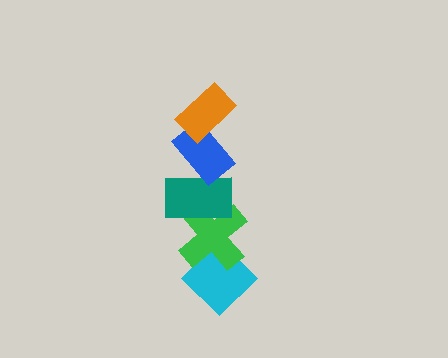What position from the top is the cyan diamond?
The cyan diamond is 5th from the top.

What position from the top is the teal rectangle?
The teal rectangle is 3rd from the top.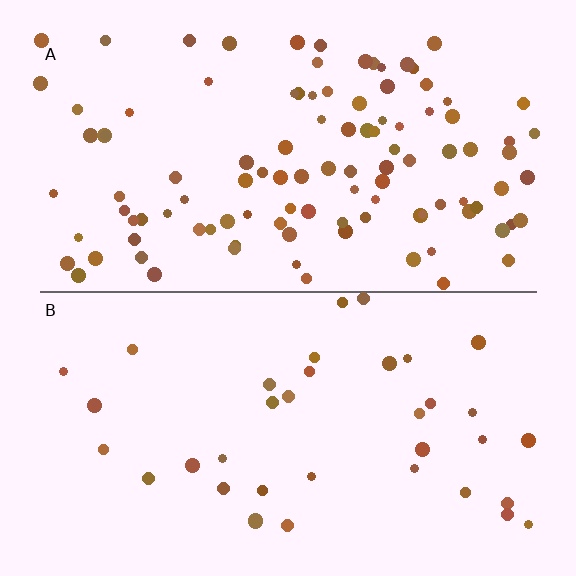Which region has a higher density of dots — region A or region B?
A (the top).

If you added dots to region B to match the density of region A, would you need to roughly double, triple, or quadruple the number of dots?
Approximately triple.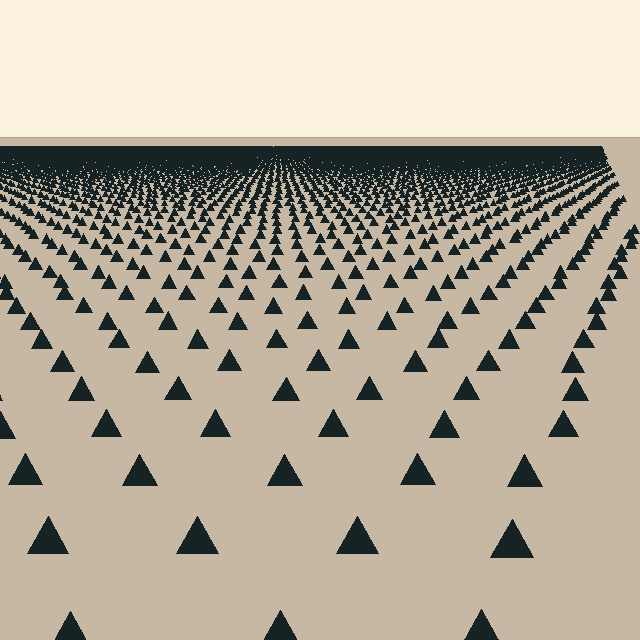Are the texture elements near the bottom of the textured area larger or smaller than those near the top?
Larger. Near the bottom, elements are closer to the viewer and appear at a bigger on-screen size.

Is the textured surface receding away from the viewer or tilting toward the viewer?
The surface is receding away from the viewer. Texture elements get smaller and denser toward the top.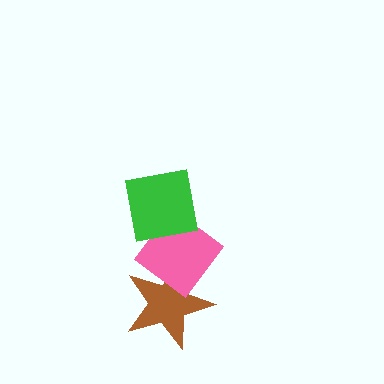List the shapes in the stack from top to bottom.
From top to bottom: the green square, the pink diamond, the brown star.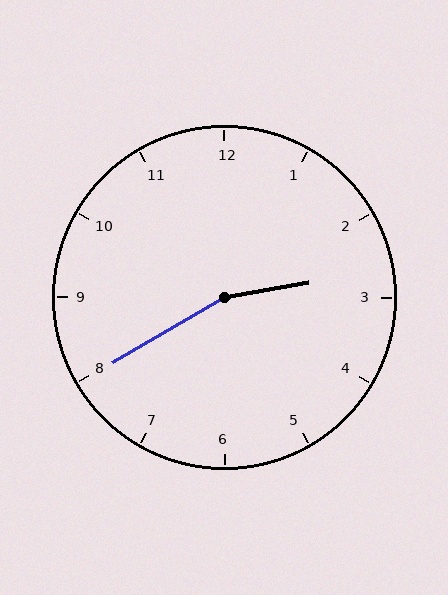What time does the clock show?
2:40.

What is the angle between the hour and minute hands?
Approximately 160 degrees.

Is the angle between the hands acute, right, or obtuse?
It is obtuse.